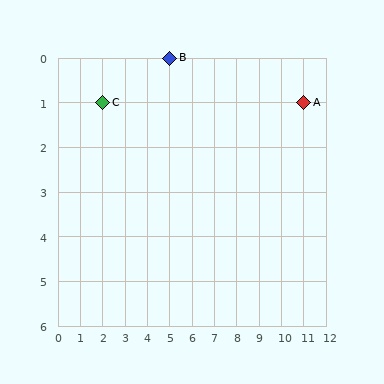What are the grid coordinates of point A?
Point A is at grid coordinates (11, 1).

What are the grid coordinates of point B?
Point B is at grid coordinates (5, 0).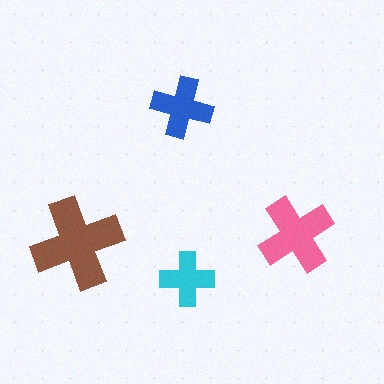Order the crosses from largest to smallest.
the brown one, the pink one, the blue one, the cyan one.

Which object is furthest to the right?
The pink cross is rightmost.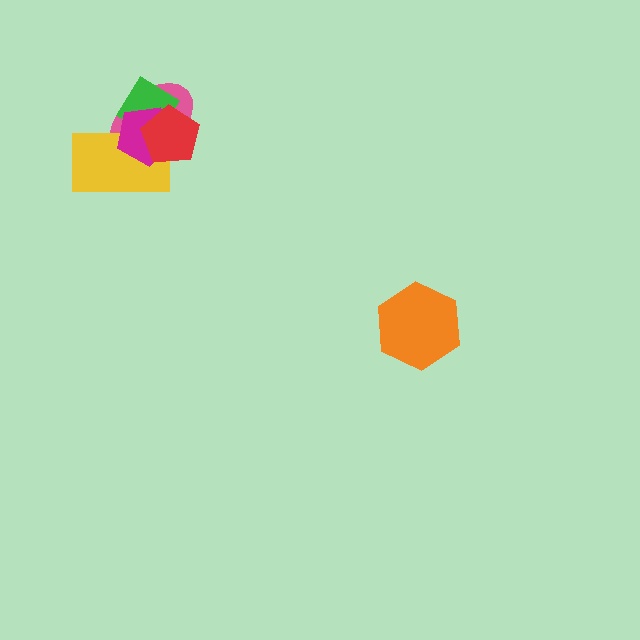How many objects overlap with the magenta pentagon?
4 objects overlap with the magenta pentagon.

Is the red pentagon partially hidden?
No, no other shape covers it.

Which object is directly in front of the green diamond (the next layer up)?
The yellow rectangle is directly in front of the green diamond.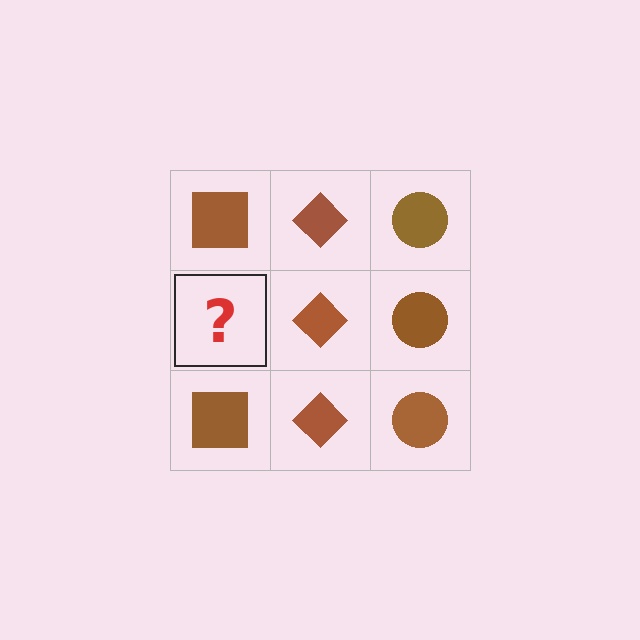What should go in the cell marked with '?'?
The missing cell should contain a brown square.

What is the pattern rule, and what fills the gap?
The rule is that each column has a consistent shape. The gap should be filled with a brown square.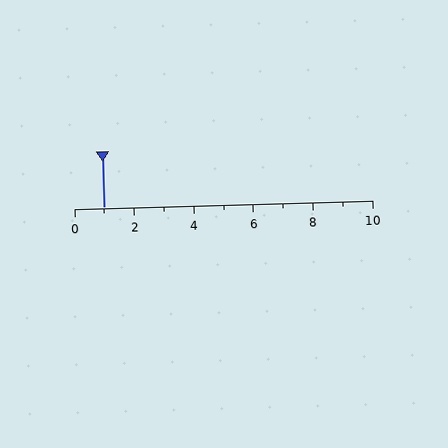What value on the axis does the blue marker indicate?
The marker indicates approximately 1.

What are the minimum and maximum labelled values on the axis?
The axis runs from 0 to 10.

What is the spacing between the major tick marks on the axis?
The major ticks are spaced 2 apart.